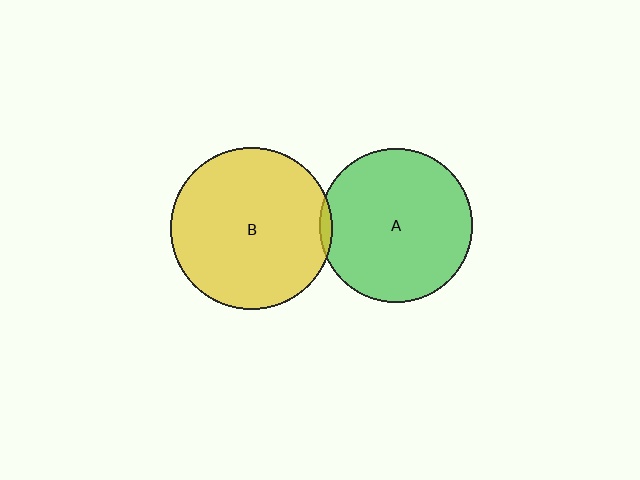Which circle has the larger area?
Circle B (yellow).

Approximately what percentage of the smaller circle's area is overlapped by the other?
Approximately 5%.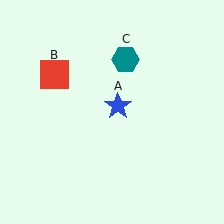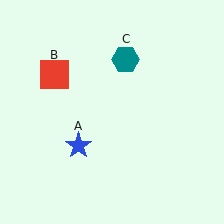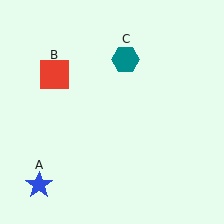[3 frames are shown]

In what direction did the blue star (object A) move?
The blue star (object A) moved down and to the left.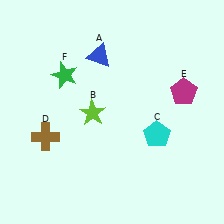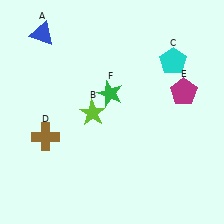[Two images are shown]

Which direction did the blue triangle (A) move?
The blue triangle (A) moved left.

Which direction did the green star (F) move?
The green star (F) moved right.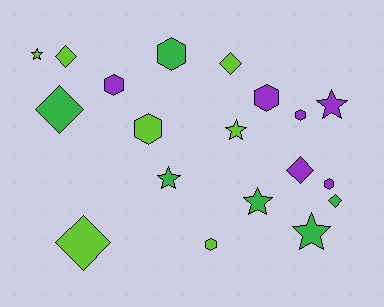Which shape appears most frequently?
Hexagon, with 7 objects.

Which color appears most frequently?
Lime, with 7 objects.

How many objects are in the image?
There are 19 objects.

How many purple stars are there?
There is 1 purple star.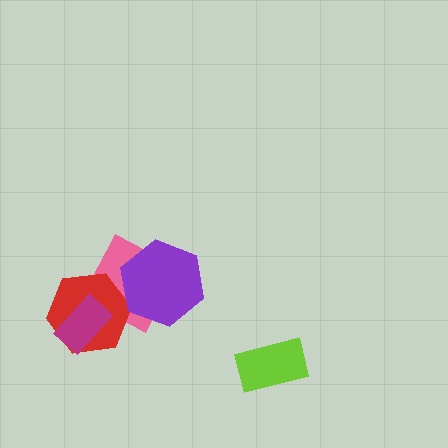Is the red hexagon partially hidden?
Yes, it is partially covered by another shape.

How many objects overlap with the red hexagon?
2 objects overlap with the red hexagon.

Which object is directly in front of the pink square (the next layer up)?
The red hexagon is directly in front of the pink square.